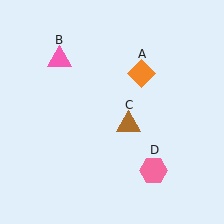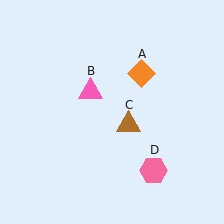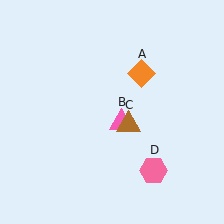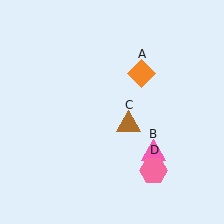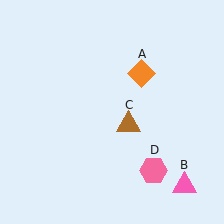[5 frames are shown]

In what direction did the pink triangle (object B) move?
The pink triangle (object B) moved down and to the right.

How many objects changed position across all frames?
1 object changed position: pink triangle (object B).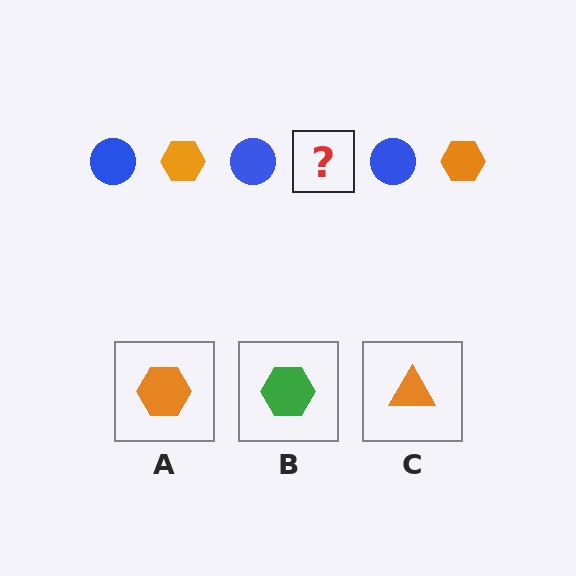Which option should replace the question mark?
Option A.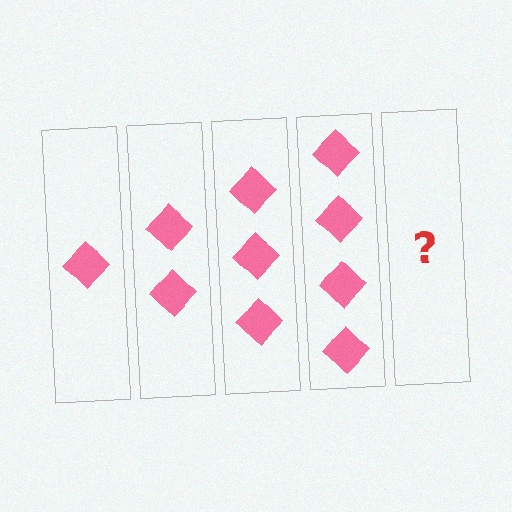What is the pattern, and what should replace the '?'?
The pattern is that each step adds one more diamond. The '?' should be 5 diamonds.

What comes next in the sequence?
The next element should be 5 diamonds.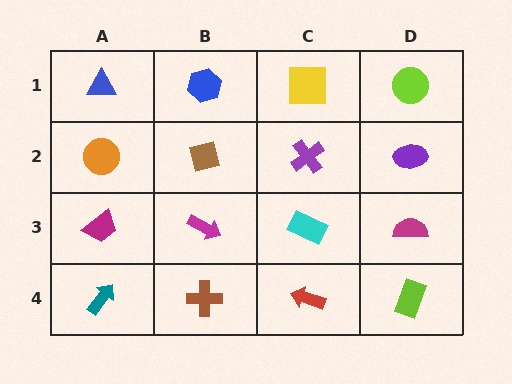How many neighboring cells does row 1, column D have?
2.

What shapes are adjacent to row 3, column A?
An orange circle (row 2, column A), a teal arrow (row 4, column A), a magenta arrow (row 3, column B).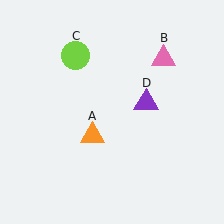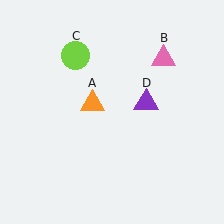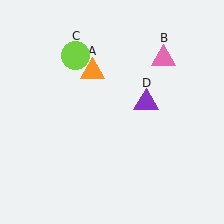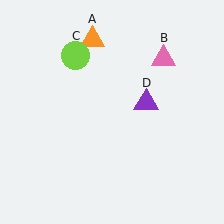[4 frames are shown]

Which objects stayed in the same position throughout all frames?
Pink triangle (object B) and lime circle (object C) and purple triangle (object D) remained stationary.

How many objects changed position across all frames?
1 object changed position: orange triangle (object A).